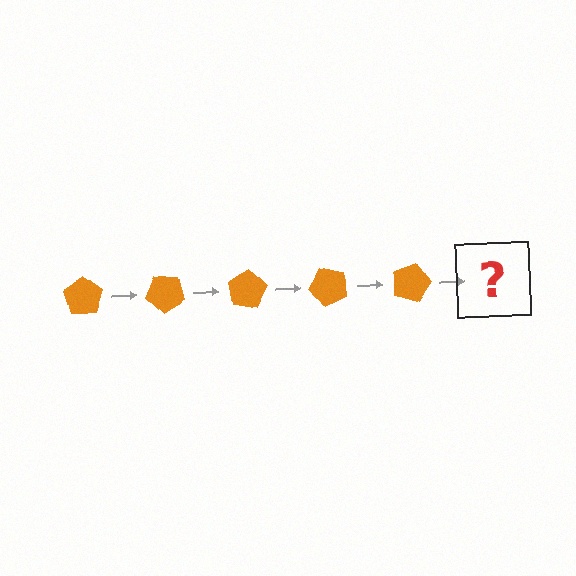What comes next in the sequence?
The next element should be an orange pentagon rotated 200 degrees.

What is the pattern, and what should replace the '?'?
The pattern is that the pentagon rotates 40 degrees each step. The '?' should be an orange pentagon rotated 200 degrees.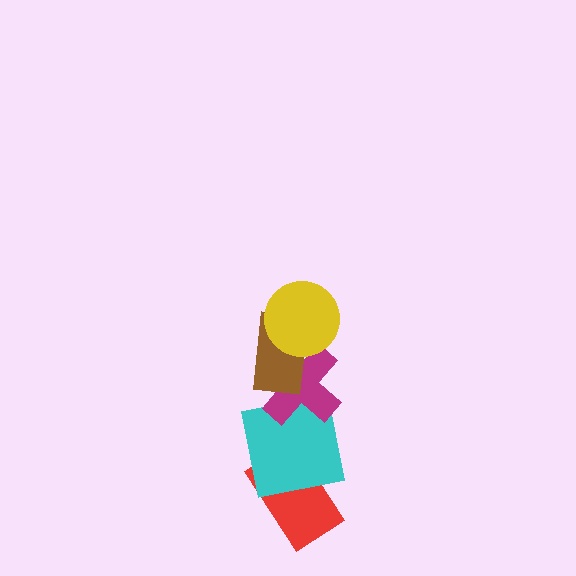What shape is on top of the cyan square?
The magenta cross is on top of the cyan square.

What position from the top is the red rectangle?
The red rectangle is 5th from the top.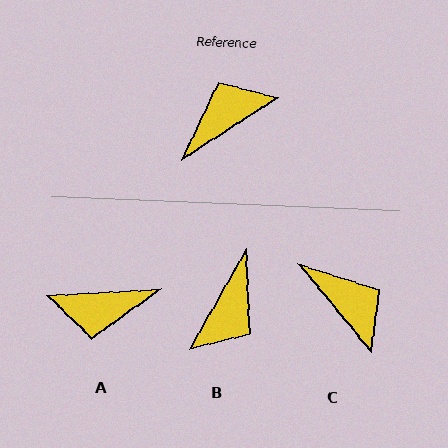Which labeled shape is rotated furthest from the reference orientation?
B, about 152 degrees away.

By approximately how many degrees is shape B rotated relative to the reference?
Approximately 152 degrees clockwise.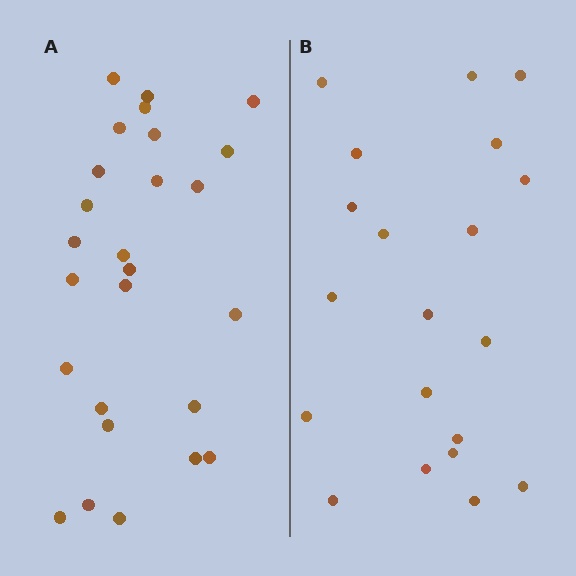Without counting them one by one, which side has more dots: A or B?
Region A (the left region) has more dots.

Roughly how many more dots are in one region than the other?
Region A has about 6 more dots than region B.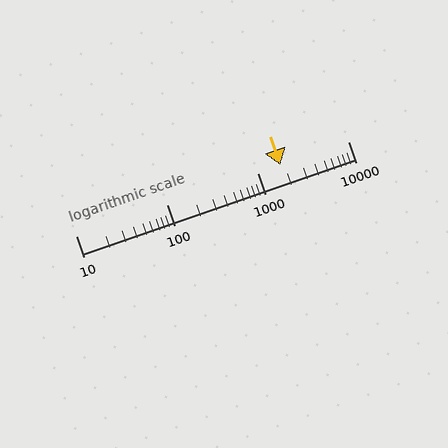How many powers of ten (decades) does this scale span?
The scale spans 3 decades, from 10 to 10000.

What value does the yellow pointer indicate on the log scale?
The pointer indicates approximately 1800.